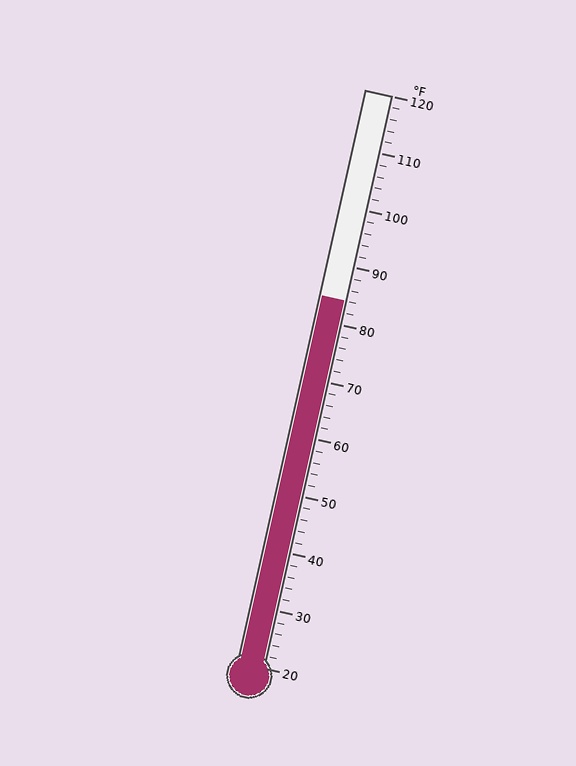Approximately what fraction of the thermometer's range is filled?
The thermometer is filled to approximately 65% of its range.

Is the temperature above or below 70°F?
The temperature is above 70°F.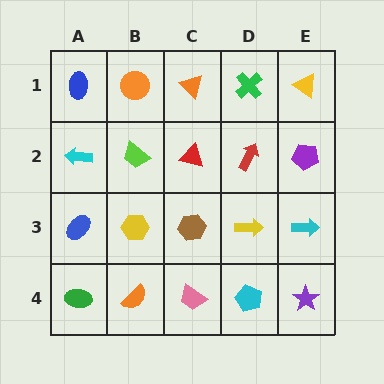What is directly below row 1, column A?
A cyan arrow.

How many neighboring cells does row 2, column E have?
3.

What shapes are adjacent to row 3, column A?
A cyan arrow (row 2, column A), a green ellipse (row 4, column A), a yellow hexagon (row 3, column B).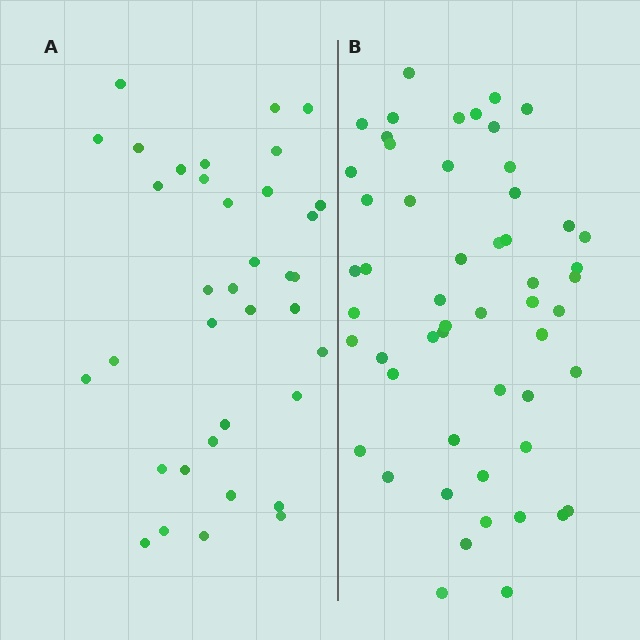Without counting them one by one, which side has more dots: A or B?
Region B (the right region) has more dots.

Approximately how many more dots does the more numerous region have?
Region B has approximately 20 more dots than region A.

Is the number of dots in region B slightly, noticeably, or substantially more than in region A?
Region B has substantially more. The ratio is roughly 1.5 to 1.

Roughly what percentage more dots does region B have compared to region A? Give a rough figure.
About 50% more.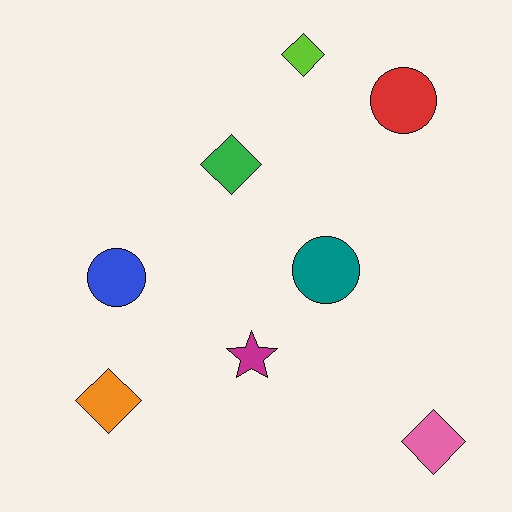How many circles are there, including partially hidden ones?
There are 3 circles.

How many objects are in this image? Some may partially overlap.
There are 8 objects.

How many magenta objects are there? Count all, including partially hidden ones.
There is 1 magenta object.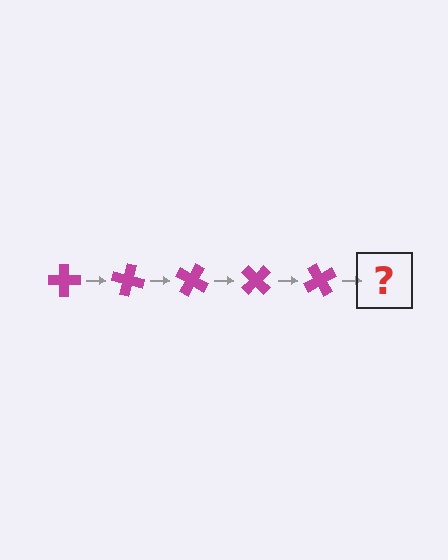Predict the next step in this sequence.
The next step is a magenta cross rotated 75 degrees.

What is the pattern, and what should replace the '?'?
The pattern is that the cross rotates 15 degrees each step. The '?' should be a magenta cross rotated 75 degrees.